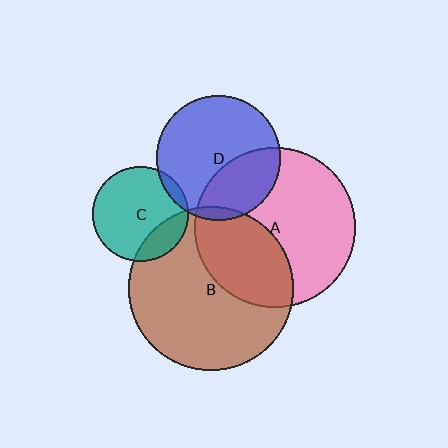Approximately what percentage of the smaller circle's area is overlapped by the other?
Approximately 5%.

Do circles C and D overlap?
Yes.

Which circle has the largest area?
Circle B (brown).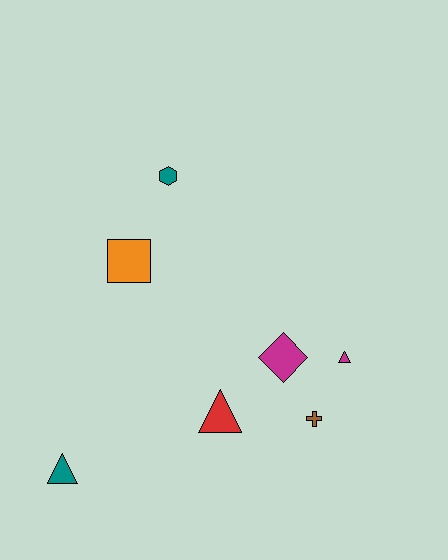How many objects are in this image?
There are 7 objects.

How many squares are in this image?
There is 1 square.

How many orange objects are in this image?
There is 1 orange object.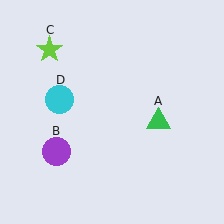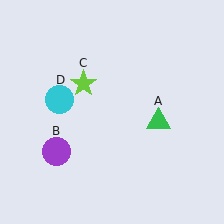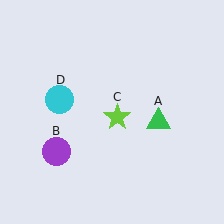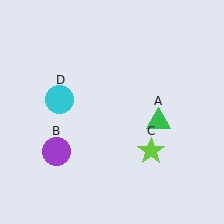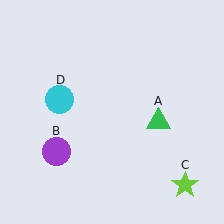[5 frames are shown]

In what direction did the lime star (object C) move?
The lime star (object C) moved down and to the right.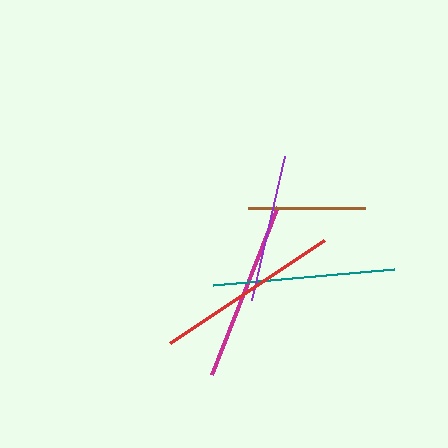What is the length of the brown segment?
The brown segment is approximately 117 pixels long.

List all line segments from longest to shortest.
From longest to shortest: red, teal, magenta, purple, brown.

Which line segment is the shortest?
The brown line is the shortest at approximately 117 pixels.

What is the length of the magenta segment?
The magenta segment is approximately 180 pixels long.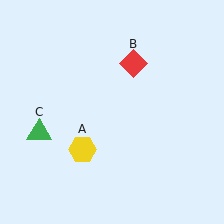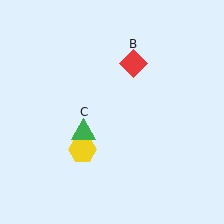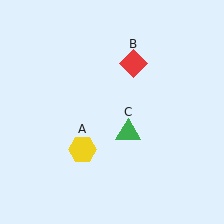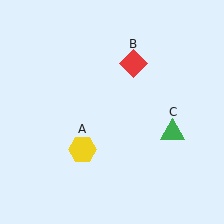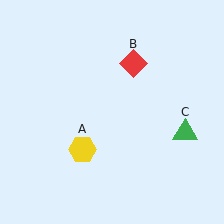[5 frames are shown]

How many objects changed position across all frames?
1 object changed position: green triangle (object C).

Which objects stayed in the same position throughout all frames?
Yellow hexagon (object A) and red diamond (object B) remained stationary.